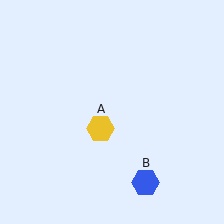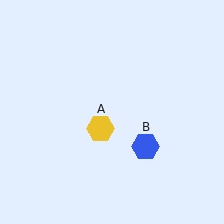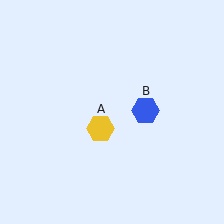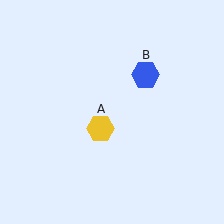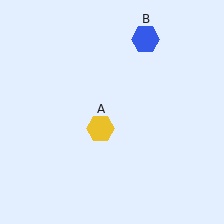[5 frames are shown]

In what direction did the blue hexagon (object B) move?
The blue hexagon (object B) moved up.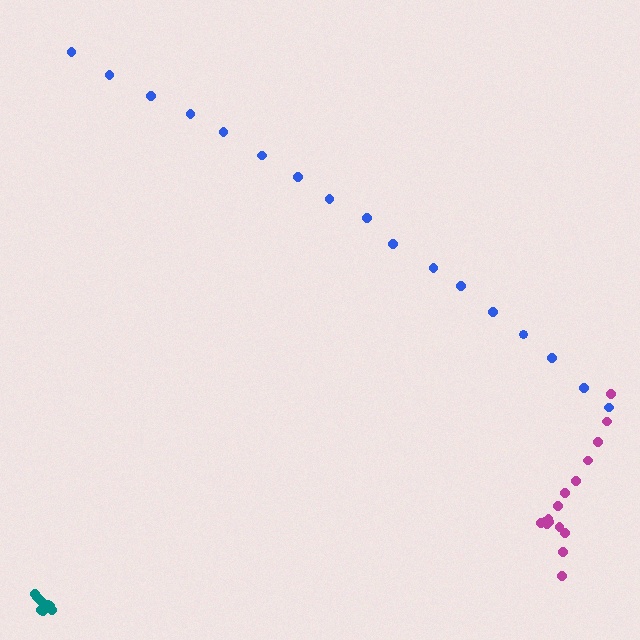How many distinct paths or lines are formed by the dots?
There are 3 distinct paths.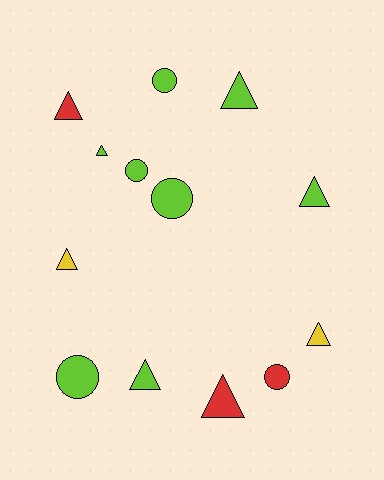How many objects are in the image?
There are 13 objects.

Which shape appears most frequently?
Triangle, with 8 objects.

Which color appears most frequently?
Lime, with 8 objects.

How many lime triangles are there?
There are 4 lime triangles.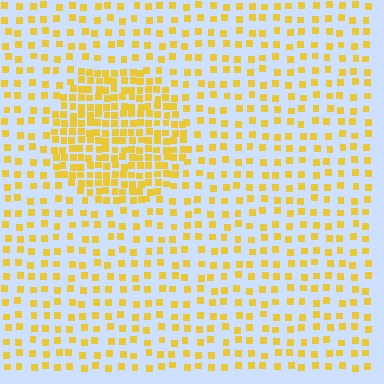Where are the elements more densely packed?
The elements are more densely packed inside the circle boundary.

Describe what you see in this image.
The image contains small yellow elements arranged at two different densities. A circle-shaped region is visible where the elements are more densely packed than the surrounding area.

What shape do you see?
I see a circle.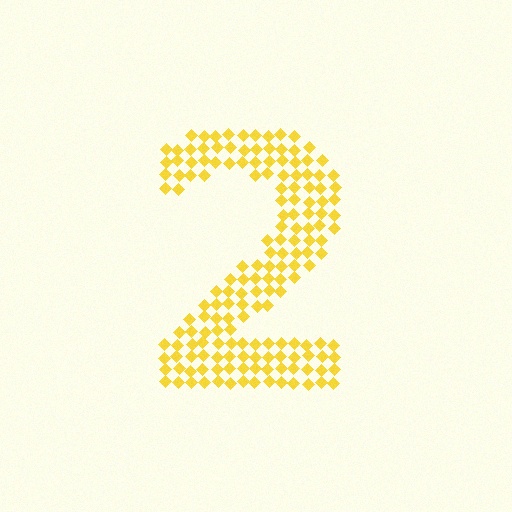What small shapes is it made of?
It is made of small diamonds.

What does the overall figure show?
The overall figure shows the digit 2.